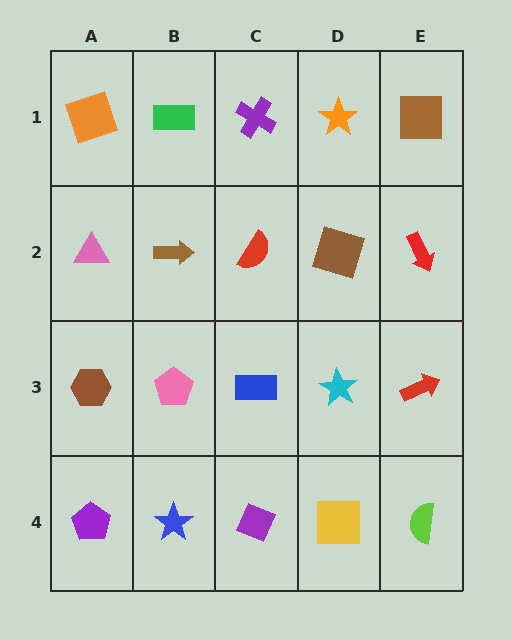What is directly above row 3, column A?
A pink triangle.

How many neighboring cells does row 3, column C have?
4.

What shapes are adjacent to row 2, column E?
A brown square (row 1, column E), a red arrow (row 3, column E), a brown square (row 2, column D).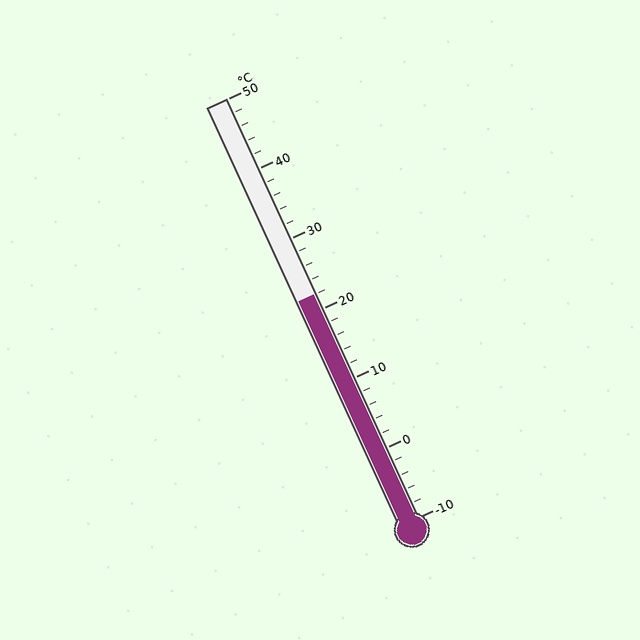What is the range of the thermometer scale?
The thermometer scale ranges from -10°C to 50°C.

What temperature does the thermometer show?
The thermometer shows approximately 22°C.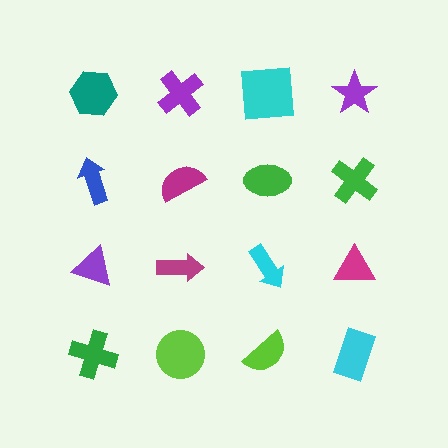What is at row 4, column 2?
A lime circle.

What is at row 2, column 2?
A magenta semicircle.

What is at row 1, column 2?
A purple cross.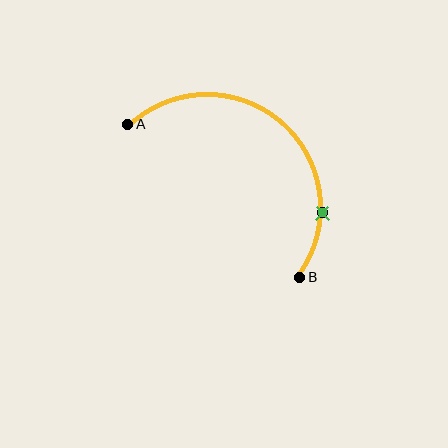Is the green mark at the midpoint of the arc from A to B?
No. The green mark lies on the arc but is closer to endpoint B. The arc midpoint would be at the point on the curve equidistant along the arc from both A and B.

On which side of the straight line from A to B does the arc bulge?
The arc bulges above and to the right of the straight line connecting A and B.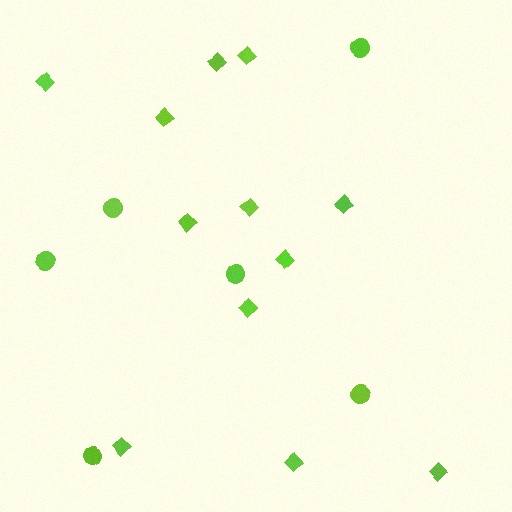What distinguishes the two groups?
There are 2 groups: one group of circles (6) and one group of diamonds (12).